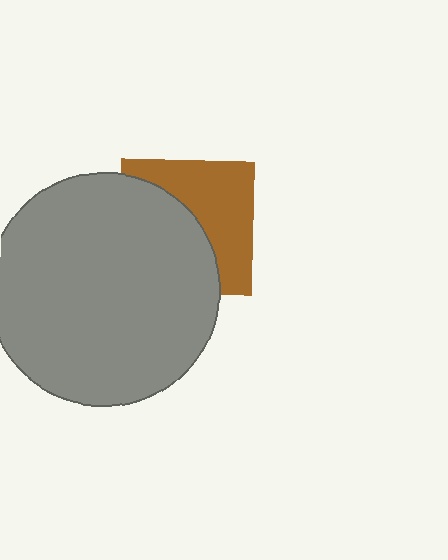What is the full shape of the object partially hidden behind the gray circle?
The partially hidden object is a brown square.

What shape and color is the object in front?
The object in front is a gray circle.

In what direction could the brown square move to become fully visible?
The brown square could move right. That would shift it out from behind the gray circle entirely.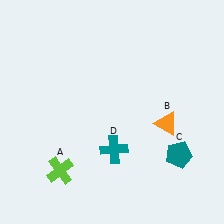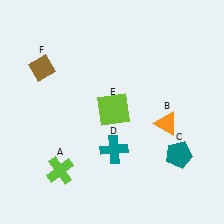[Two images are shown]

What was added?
A lime square (E), a brown diamond (F) were added in Image 2.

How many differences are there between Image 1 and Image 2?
There are 2 differences between the two images.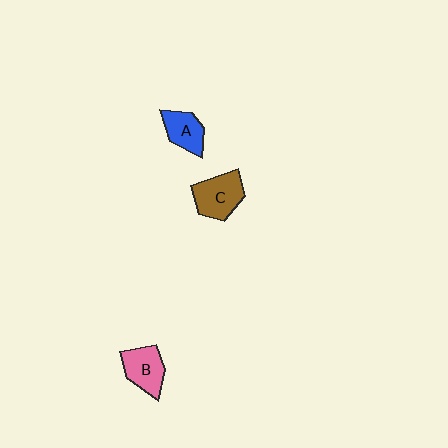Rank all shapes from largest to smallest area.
From largest to smallest: C (brown), B (pink), A (blue).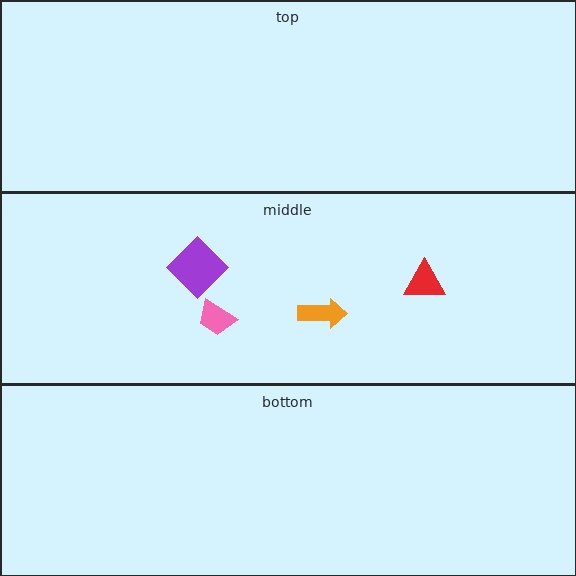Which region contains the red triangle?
The middle region.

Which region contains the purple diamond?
The middle region.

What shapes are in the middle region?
The orange arrow, the purple diamond, the pink trapezoid, the red triangle.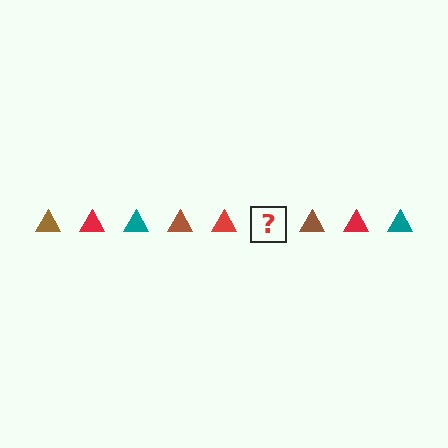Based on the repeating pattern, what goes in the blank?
The blank should be a teal triangle.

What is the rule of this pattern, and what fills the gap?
The rule is that the pattern cycles through brown, red, teal triangles. The gap should be filled with a teal triangle.